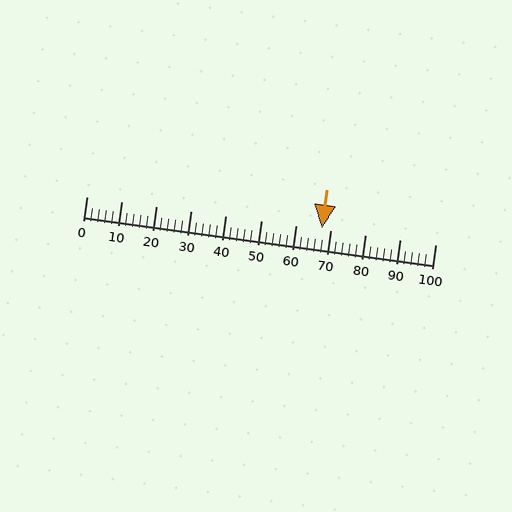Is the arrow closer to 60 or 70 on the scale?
The arrow is closer to 70.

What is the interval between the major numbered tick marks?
The major tick marks are spaced 10 units apart.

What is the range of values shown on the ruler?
The ruler shows values from 0 to 100.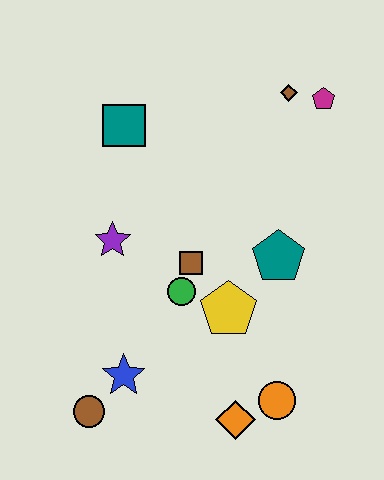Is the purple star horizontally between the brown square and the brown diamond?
No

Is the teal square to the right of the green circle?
No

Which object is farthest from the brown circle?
The magenta pentagon is farthest from the brown circle.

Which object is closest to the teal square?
The purple star is closest to the teal square.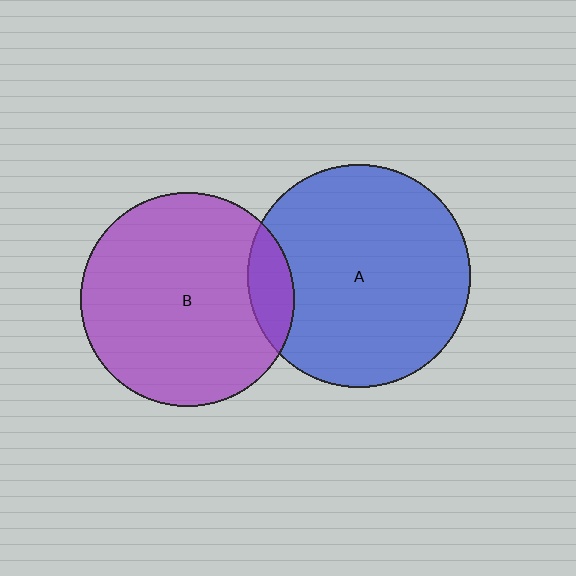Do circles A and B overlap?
Yes.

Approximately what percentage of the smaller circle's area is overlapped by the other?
Approximately 10%.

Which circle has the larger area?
Circle A (blue).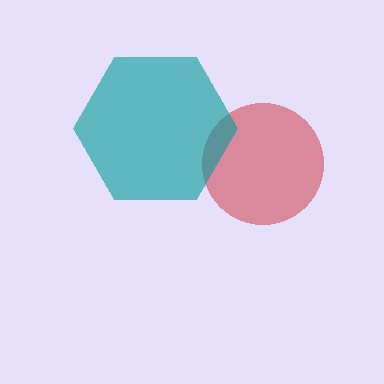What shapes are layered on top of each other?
The layered shapes are: a red circle, a teal hexagon.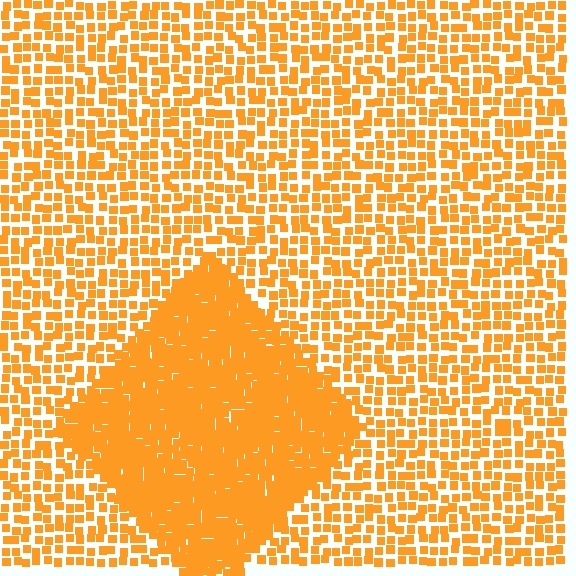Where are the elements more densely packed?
The elements are more densely packed inside the diamond boundary.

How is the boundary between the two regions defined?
The boundary is defined by a change in element density (approximately 2.2x ratio). All elements are the same color, size, and shape.